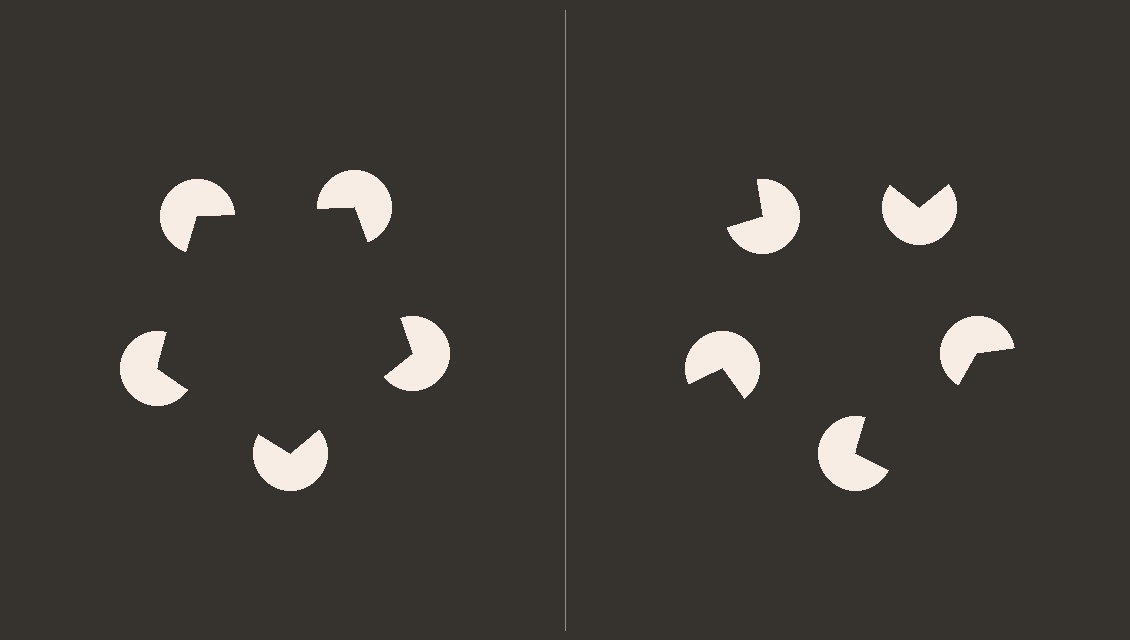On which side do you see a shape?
An illusory pentagon appears on the left side. On the right side the wedge cuts are rotated, so no coherent shape forms.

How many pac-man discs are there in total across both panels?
10 — 5 on each side.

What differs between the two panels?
The pac-man discs are positioned identically on both sides; only the wedge orientations differ. On the left they align to a pentagon; on the right they are misaligned.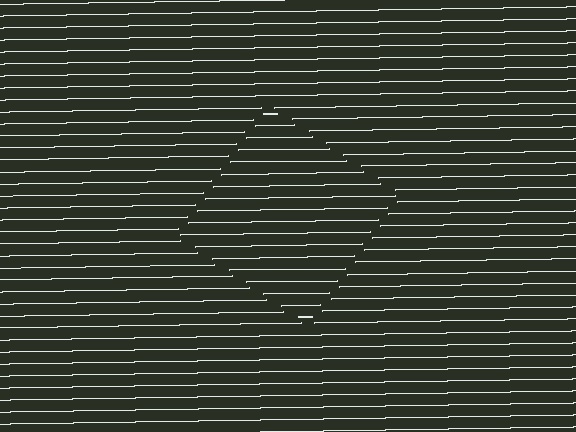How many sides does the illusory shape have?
4 sides — the line-ends trace a square.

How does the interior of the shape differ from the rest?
The interior of the shape contains the same grating, shifted by half a period — the contour is defined by the phase discontinuity where line-ends from the inner and outer gratings abut.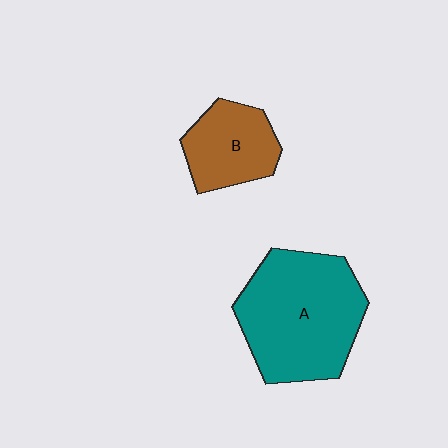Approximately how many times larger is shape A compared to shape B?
Approximately 2.0 times.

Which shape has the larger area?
Shape A (teal).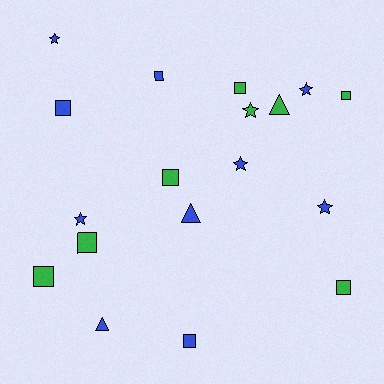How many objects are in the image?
There are 18 objects.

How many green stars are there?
There is 1 green star.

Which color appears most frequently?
Blue, with 10 objects.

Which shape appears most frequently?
Square, with 9 objects.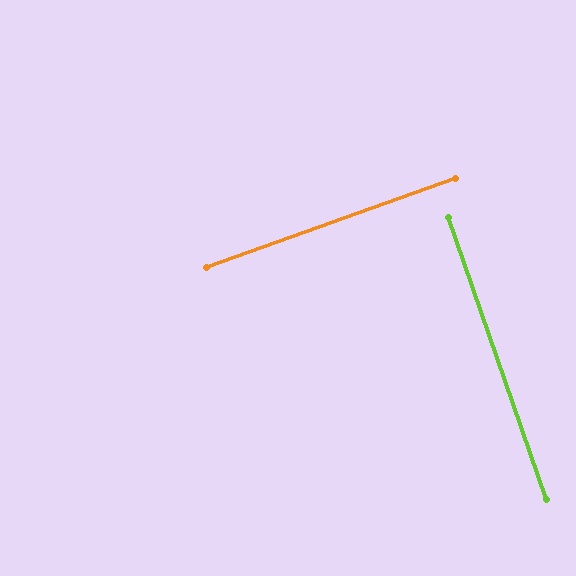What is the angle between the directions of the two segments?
Approximately 89 degrees.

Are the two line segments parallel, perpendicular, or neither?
Perpendicular — they meet at approximately 89°.